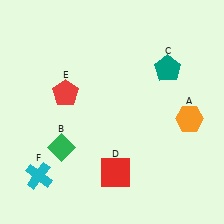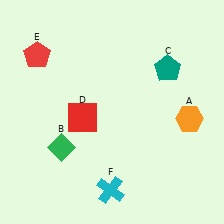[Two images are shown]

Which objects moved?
The objects that moved are: the red square (D), the red pentagon (E), the cyan cross (F).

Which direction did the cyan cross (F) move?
The cyan cross (F) moved right.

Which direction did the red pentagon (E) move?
The red pentagon (E) moved up.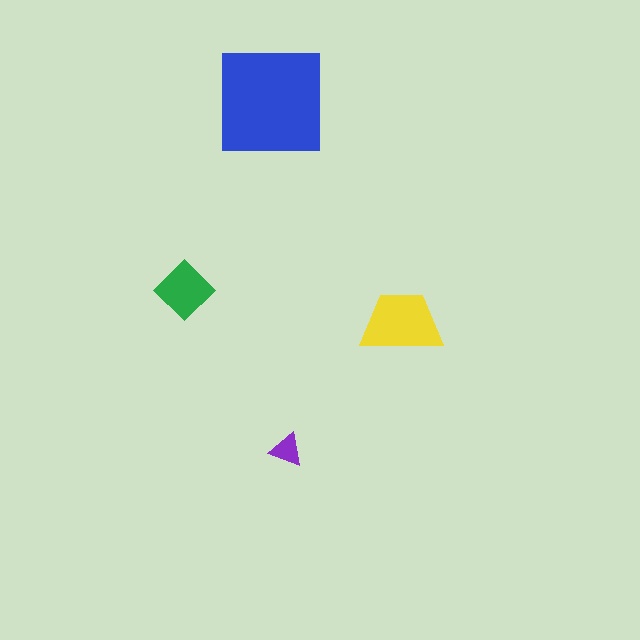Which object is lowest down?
The purple triangle is bottommost.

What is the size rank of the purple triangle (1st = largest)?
4th.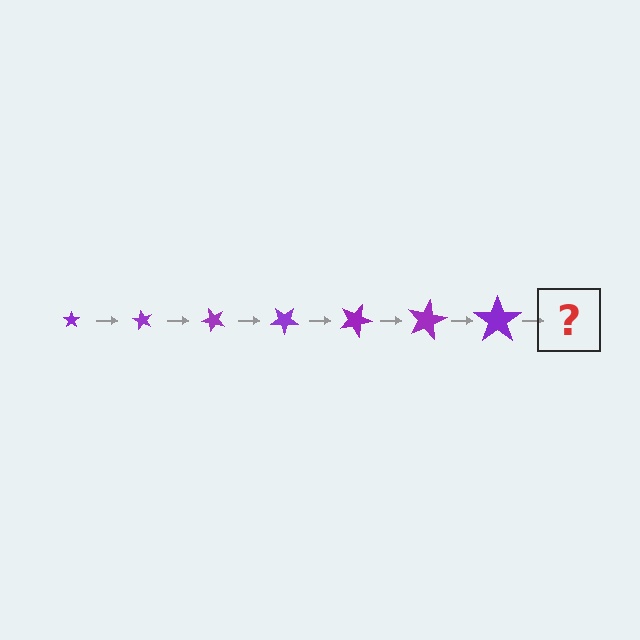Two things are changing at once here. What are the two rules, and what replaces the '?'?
The two rules are that the star grows larger each step and it rotates 60 degrees each step. The '?' should be a star, larger than the previous one and rotated 420 degrees from the start.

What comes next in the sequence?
The next element should be a star, larger than the previous one and rotated 420 degrees from the start.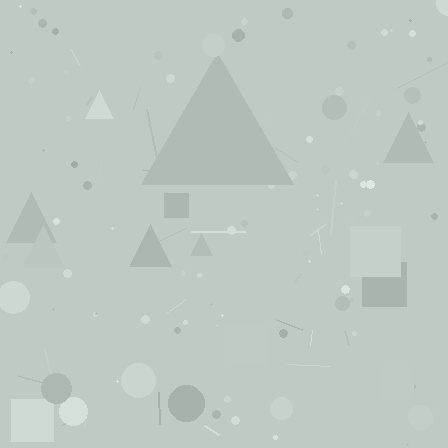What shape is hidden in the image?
A triangle is hidden in the image.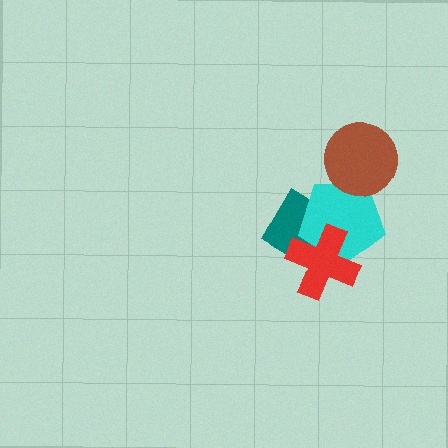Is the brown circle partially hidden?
No, no other shape covers it.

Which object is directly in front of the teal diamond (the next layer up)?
The cyan pentagon is directly in front of the teal diamond.